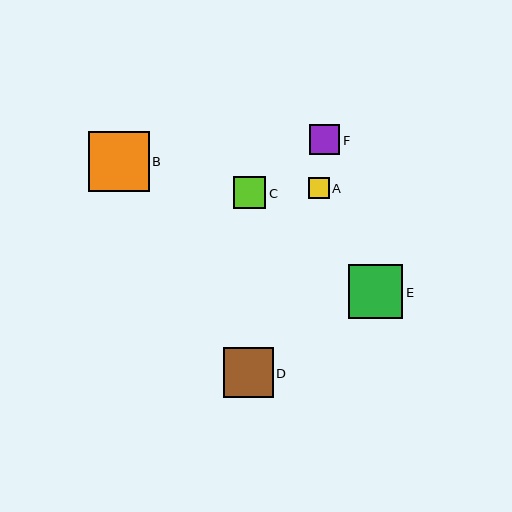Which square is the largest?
Square B is the largest with a size of approximately 60 pixels.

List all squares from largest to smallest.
From largest to smallest: B, E, D, C, F, A.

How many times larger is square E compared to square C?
Square E is approximately 1.7 times the size of square C.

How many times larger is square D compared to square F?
Square D is approximately 1.6 times the size of square F.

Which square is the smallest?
Square A is the smallest with a size of approximately 21 pixels.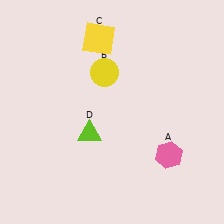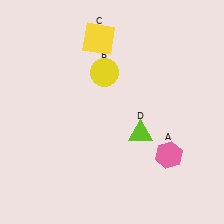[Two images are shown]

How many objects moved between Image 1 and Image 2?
1 object moved between the two images.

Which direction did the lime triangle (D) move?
The lime triangle (D) moved right.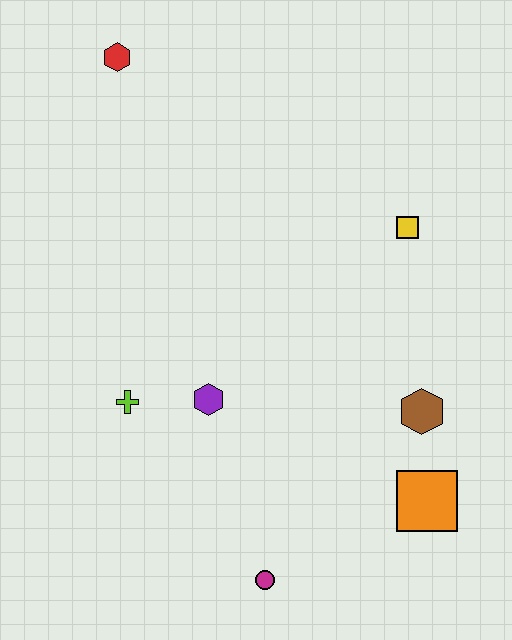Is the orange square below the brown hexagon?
Yes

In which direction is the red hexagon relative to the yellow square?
The red hexagon is to the left of the yellow square.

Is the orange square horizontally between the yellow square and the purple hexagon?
No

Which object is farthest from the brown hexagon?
The red hexagon is farthest from the brown hexagon.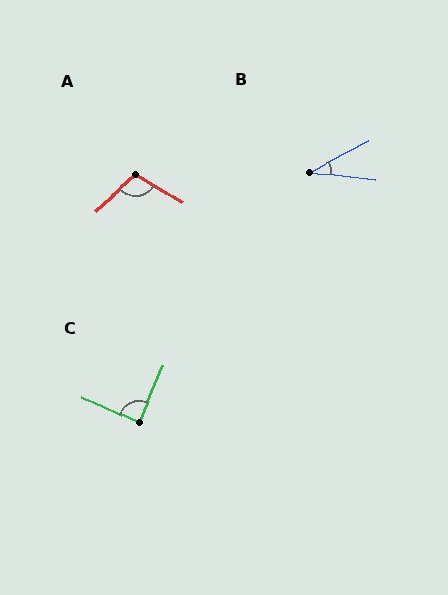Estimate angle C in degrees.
Approximately 89 degrees.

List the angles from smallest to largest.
B (35°), C (89°), A (108°).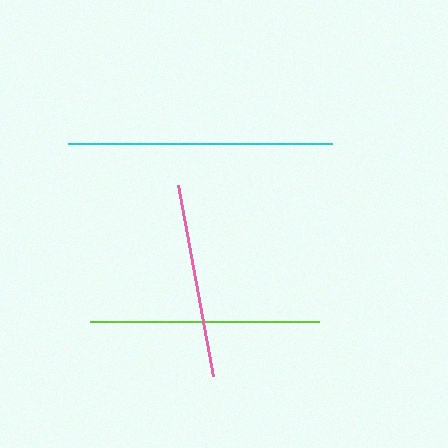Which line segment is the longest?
The cyan line is the longest at approximately 264 pixels.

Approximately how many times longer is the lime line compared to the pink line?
The lime line is approximately 1.2 times the length of the pink line.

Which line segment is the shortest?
The pink line is the shortest at approximately 194 pixels.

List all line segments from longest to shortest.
From longest to shortest: cyan, lime, pink.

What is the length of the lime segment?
The lime segment is approximately 229 pixels long.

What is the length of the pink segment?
The pink segment is approximately 194 pixels long.